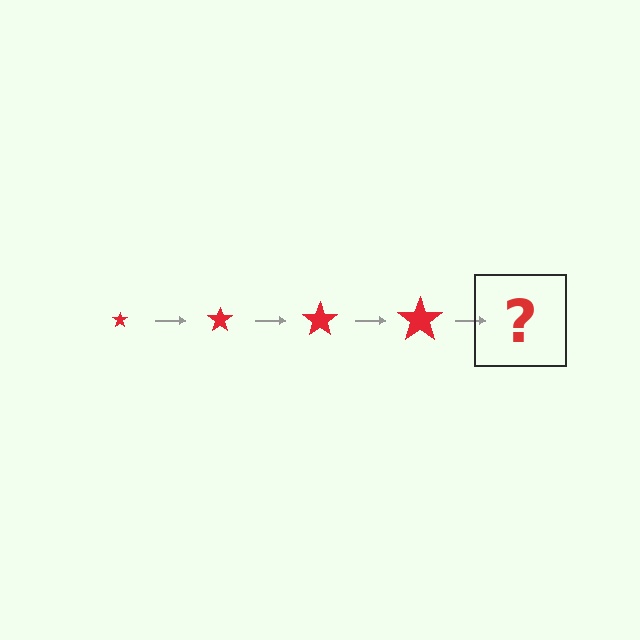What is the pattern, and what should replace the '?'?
The pattern is that the star gets progressively larger each step. The '?' should be a red star, larger than the previous one.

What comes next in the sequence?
The next element should be a red star, larger than the previous one.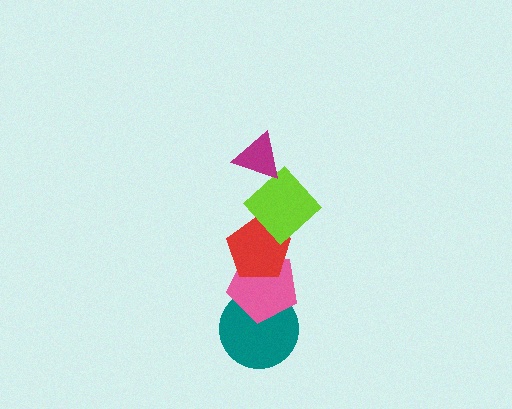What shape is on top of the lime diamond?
The magenta triangle is on top of the lime diamond.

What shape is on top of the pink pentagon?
The red pentagon is on top of the pink pentagon.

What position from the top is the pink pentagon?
The pink pentagon is 4th from the top.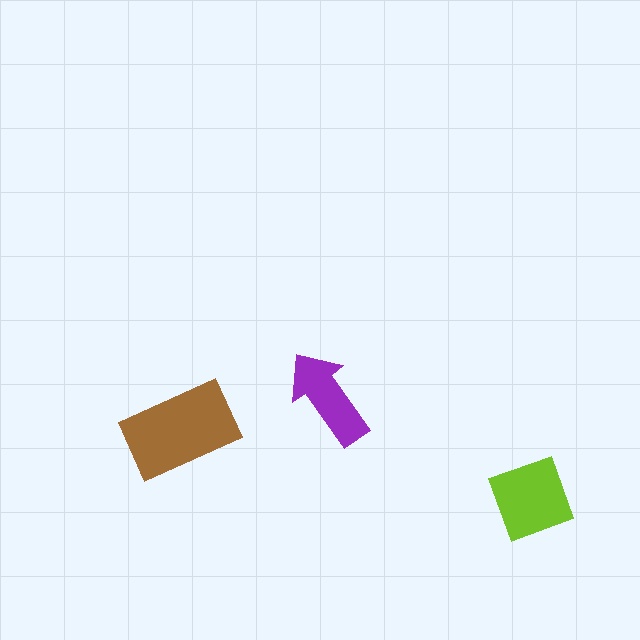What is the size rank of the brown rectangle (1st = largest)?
1st.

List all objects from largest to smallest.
The brown rectangle, the lime square, the purple arrow.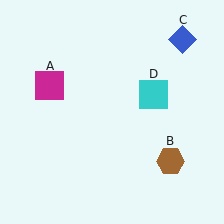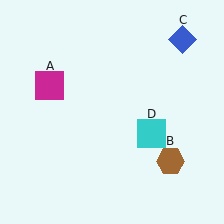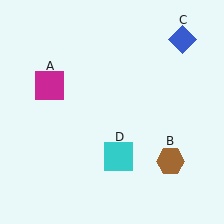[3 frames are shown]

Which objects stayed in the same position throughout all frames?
Magenta square (object A) and brown hexagon (object B) and blue diamond (object C) remained stationary.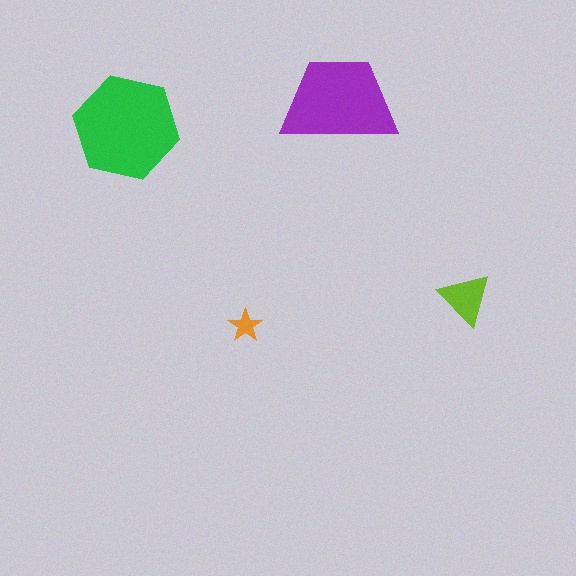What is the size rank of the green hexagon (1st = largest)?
1st.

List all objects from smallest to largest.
The orange star, the lime triangle, the purple trapezoid, the green hexagon.